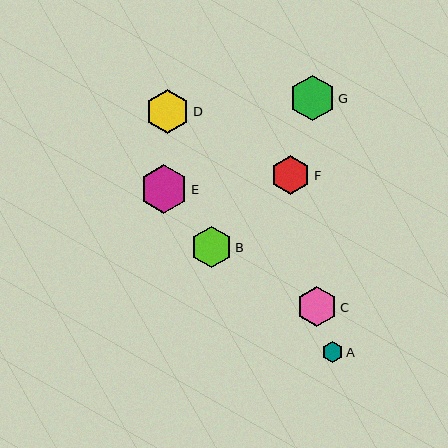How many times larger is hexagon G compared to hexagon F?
Hexagon G is approximately 1.1 times the size of hexagon F.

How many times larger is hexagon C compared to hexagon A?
Hexagon C is approximately 1.9 times the size of hexagon A.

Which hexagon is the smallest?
Hexagon A is the smallest with a size of approximately 21 pixels.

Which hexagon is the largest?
Hexagon E is the largest with a size of approximately 48 pixels.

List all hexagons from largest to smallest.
From largest to smallest: E, G, D, B, C, F, A.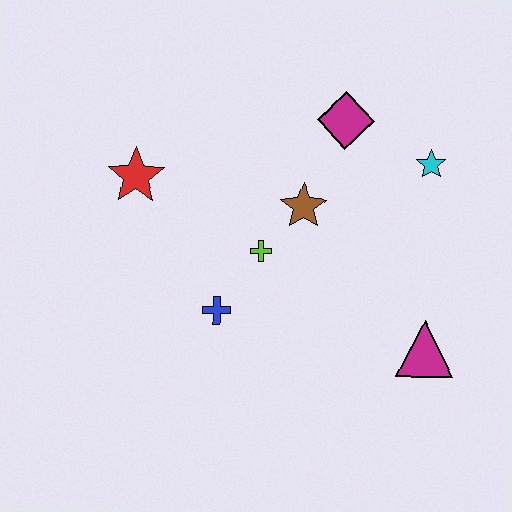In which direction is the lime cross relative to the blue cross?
The lime cross is above the blue cross.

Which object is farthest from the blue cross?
The cyan star is farthest from the blue cross.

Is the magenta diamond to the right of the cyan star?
No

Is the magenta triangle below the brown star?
Yes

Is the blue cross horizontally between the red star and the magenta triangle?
Yes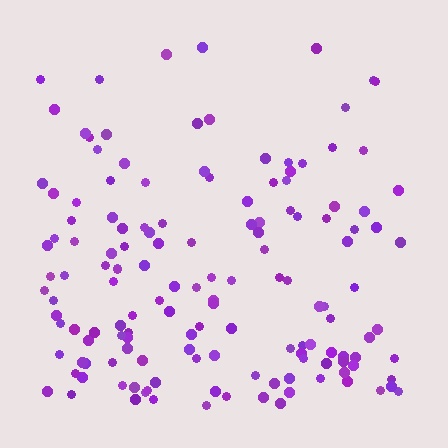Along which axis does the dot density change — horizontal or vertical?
Vertical.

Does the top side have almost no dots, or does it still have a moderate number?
Still a moderate number, just noticeably fewer than the bottom.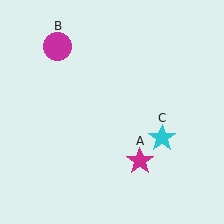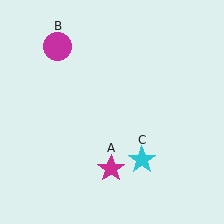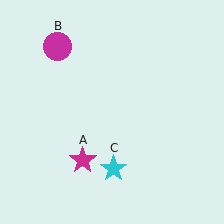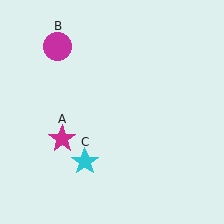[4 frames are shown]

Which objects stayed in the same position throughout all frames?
Magenta circle (object B) remained stationary.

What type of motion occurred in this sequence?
The magenta star (object A), cyan star (object C) rotated clockwise around the center of the scene.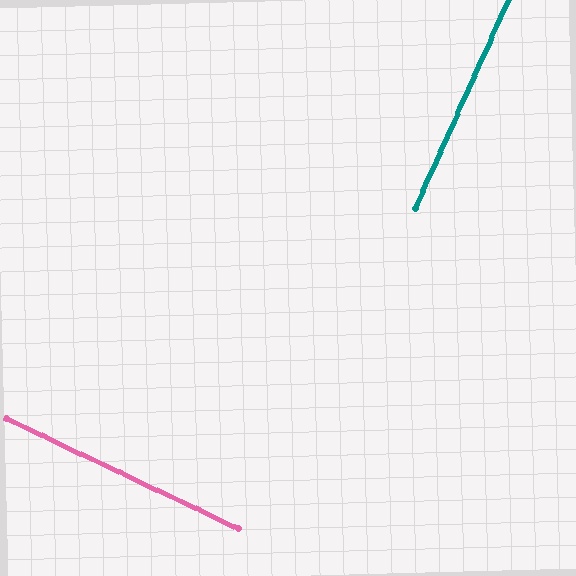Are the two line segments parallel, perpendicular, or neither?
Perpendicular — they meet at approximately 89°.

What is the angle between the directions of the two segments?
Approximately 89 degrees.